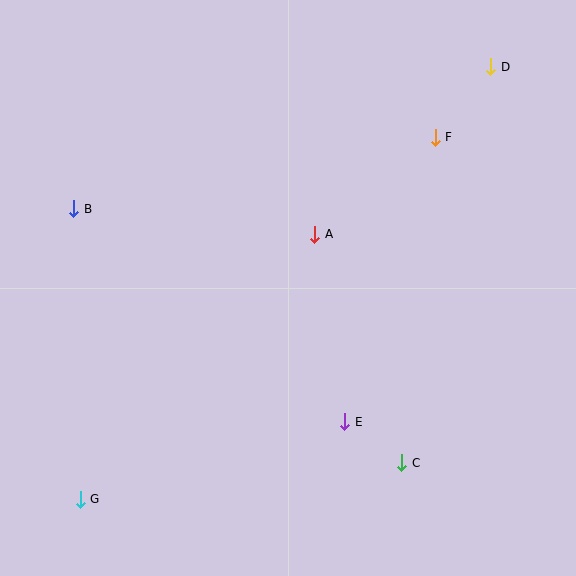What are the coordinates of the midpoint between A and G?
The midpoint between A and G is at (197, 367).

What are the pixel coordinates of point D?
Point D is at (491, 67).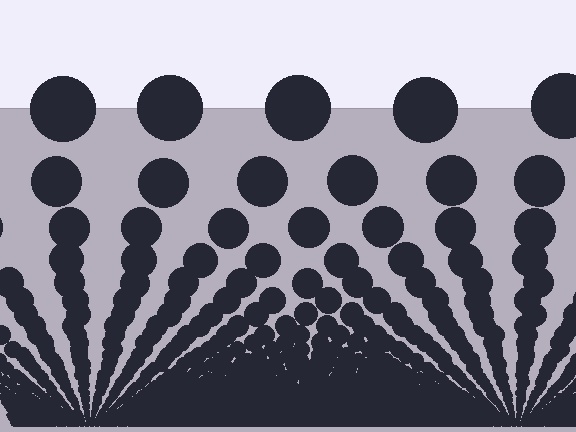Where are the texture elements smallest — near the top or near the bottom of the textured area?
Near the bottom.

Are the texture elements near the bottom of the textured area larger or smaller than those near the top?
Smaller. The gradient is inverted — elements near the bottom are smaller and denser.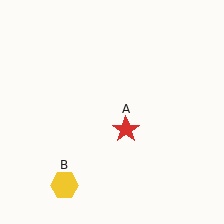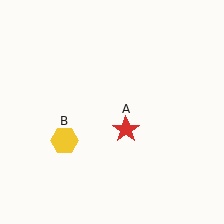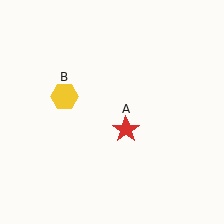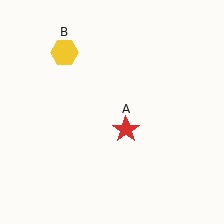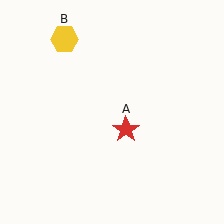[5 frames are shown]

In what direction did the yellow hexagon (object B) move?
The yellow hexagon (object B) moved up.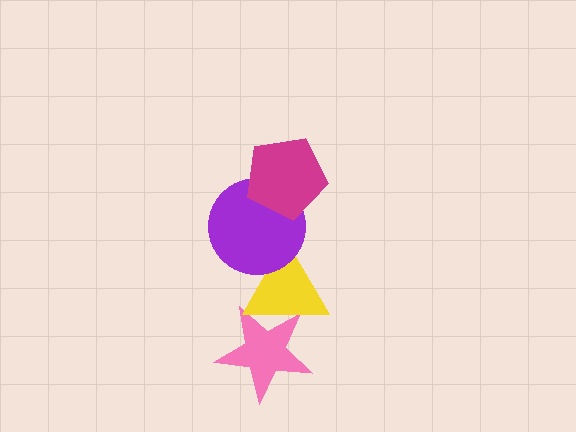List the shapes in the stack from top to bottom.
From top to bottom: the magenta pentagon, the purple circle, the yellow triangle, the pink star.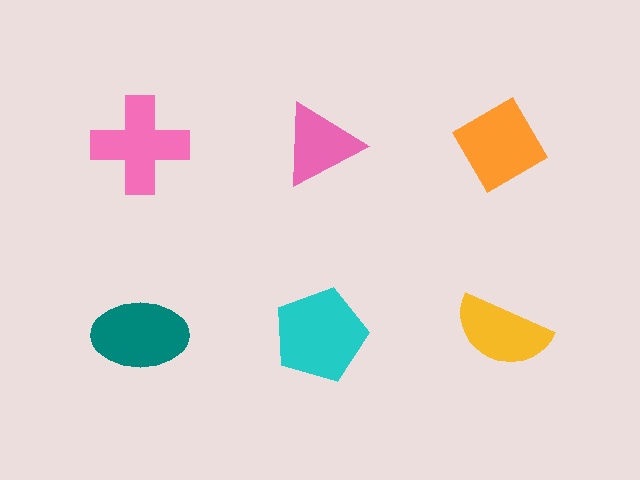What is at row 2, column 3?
A yellow semicircle.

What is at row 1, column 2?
A pink triangle.